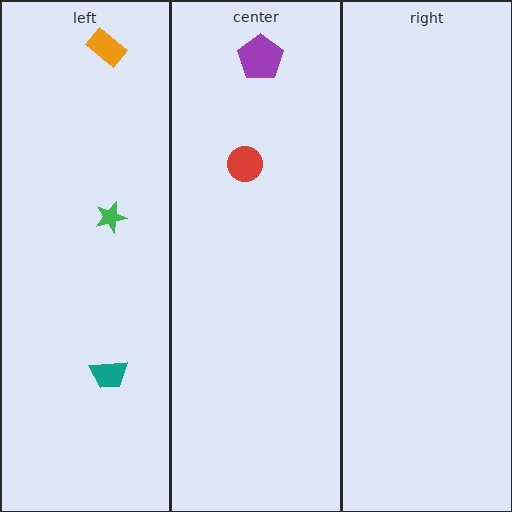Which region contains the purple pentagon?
The center region.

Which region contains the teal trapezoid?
The left region.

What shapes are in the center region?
The purple pentagon, the red circle.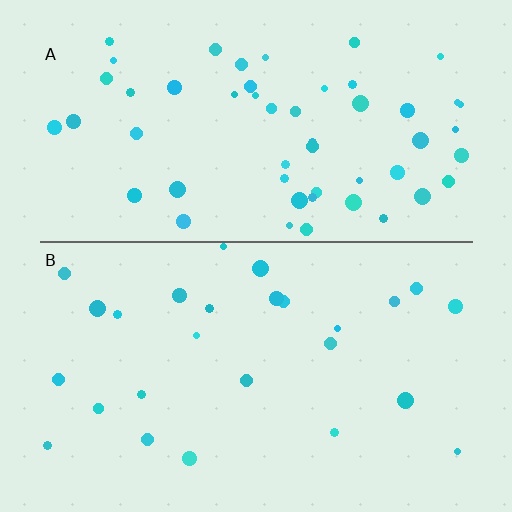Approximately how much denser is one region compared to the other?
Approximately 2.1× — region A over region B.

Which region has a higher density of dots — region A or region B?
A (the top).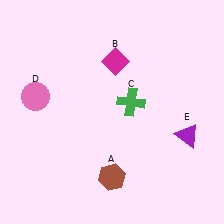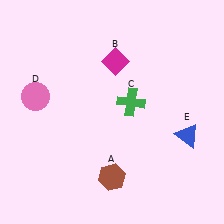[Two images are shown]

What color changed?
The triangle (E) changed from purple in Image 1 to blue in Image 2.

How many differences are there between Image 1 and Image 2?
There is 1 difference between the two images.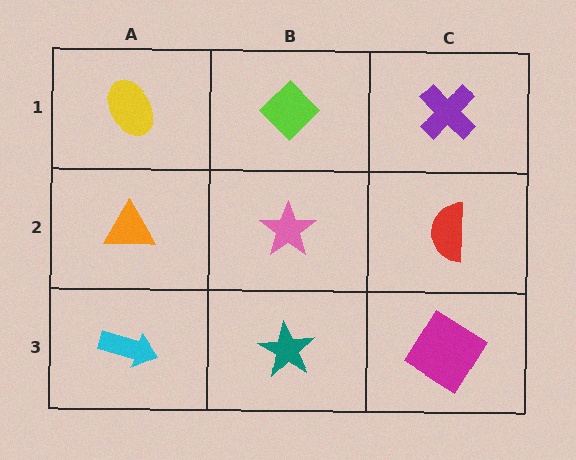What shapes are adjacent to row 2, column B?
A lime diamond (row 1, column B), a teal star (row 3, column B), an orange triangle (row 2, column A), a red semicircle (row 2, column C).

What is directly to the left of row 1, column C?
A lime diamond.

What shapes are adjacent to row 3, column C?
A red semicircle (row 2, column C), a teal star (row 3, column B).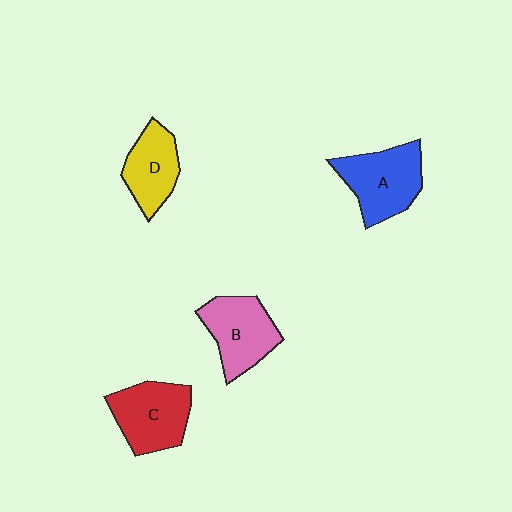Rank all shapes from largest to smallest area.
From largest to smallest: A (blue), C (red), B (pink), D (yellow).